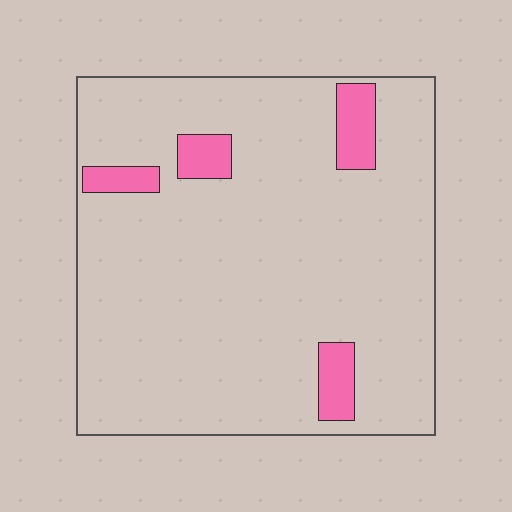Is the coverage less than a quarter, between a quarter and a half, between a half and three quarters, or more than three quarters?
Less than a quarter.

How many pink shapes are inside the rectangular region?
4.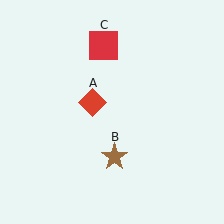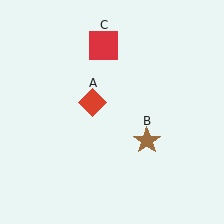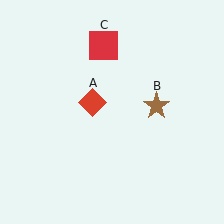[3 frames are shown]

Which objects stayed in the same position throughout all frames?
Red diamond (object A) and red square (object C) remained stationary.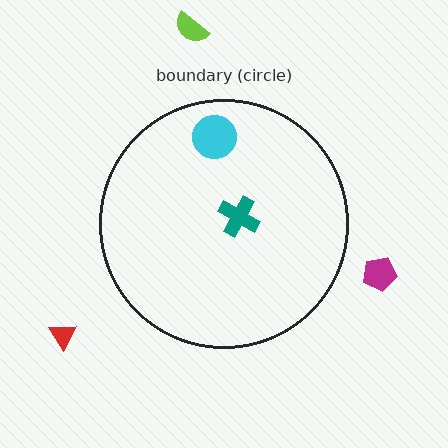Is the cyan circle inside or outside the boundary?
Inside.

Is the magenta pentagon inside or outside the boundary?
Outside.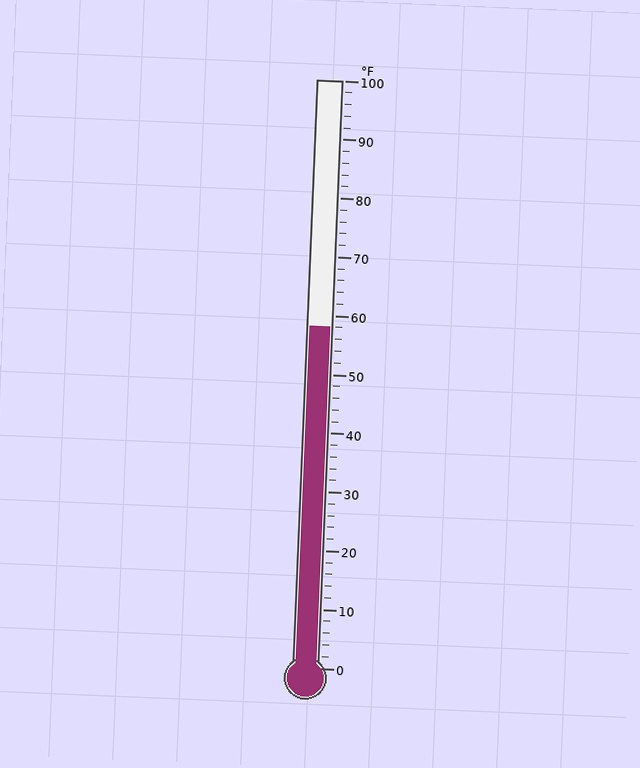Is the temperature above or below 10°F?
The temperature is above 10°F.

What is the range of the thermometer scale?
The thermometer scale ranges from 0°F to 100°F.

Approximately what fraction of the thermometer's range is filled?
The thermometer is filled to approximately 60% of its range.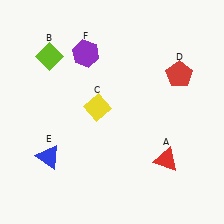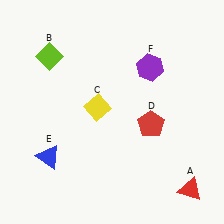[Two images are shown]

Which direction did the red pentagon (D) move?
The red pentagon (D) moved down.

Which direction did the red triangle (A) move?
The red triangle (A) moved down.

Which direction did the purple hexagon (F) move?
The purple hexagon (F) moved right.